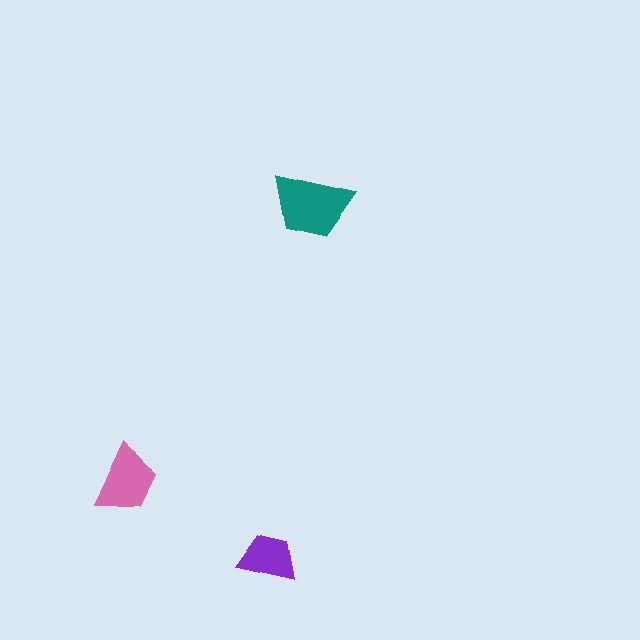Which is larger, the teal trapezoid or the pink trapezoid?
The teal one.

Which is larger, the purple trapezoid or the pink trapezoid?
The pink one.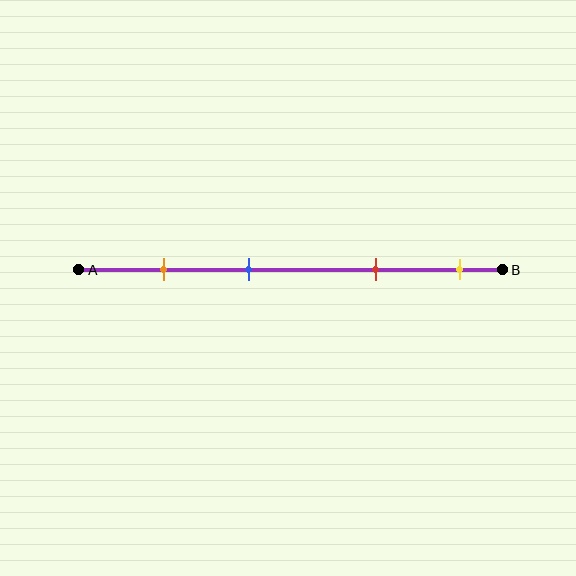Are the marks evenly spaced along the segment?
No, the marks are not evenly spaced.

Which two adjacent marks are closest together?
The orange and blue marks are the closest adjacent pair.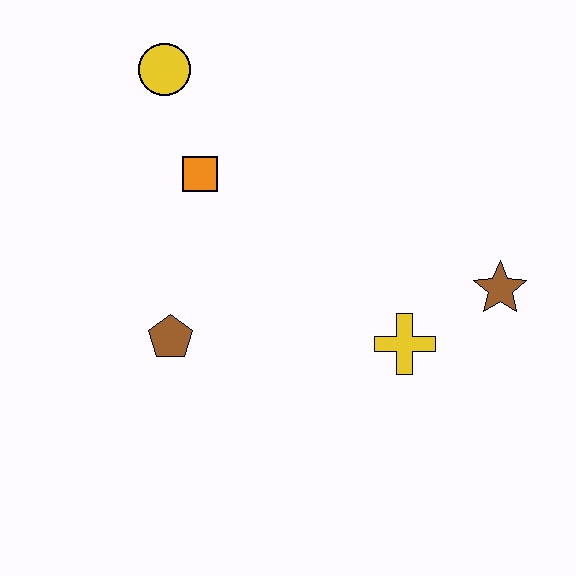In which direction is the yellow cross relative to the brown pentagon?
The yellow cross is to the right of the brown pentagon.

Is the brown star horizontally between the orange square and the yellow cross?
No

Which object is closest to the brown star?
The yellow cross is closest to the brown star.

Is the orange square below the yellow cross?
No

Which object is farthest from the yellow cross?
The yellow circle is farthest from the yellow cross.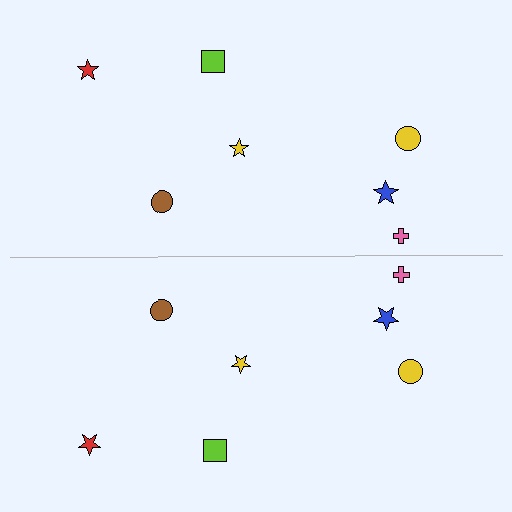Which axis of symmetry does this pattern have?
The pattern has a horizontal axis of symmetry running through the center of the image.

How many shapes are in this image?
There are 14 shapes in this image.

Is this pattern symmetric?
Yes, this pattern has bilateral (reflection) symmetry.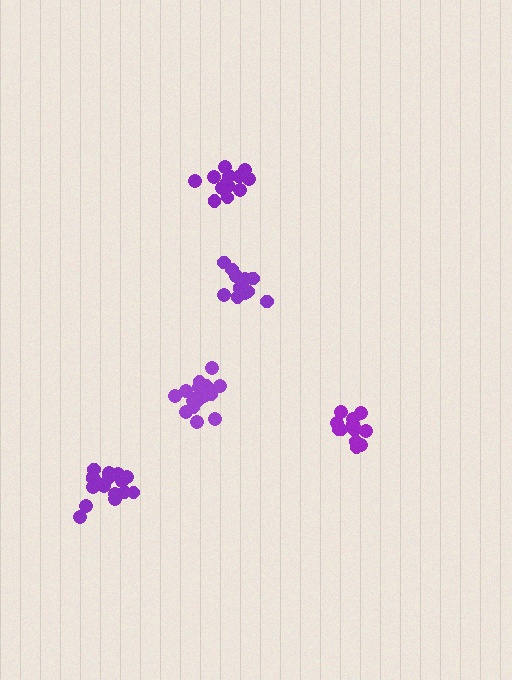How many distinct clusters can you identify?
There are 5 distinct clusters.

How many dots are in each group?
Group 1: 13 dots, Group 2: 13 dots, Group 3: 13 dots, Group 4: 18 dots, Group 5: 17 dots (74 total).